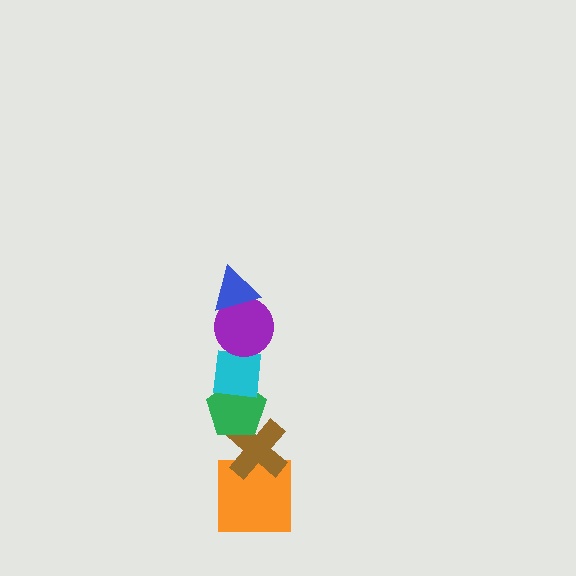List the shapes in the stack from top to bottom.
From top to bottom: the blue triangle, the purple circle, the cyan square, the green pentagon, the brown cross, the orange square.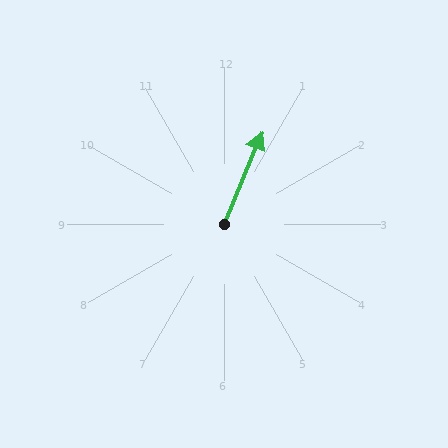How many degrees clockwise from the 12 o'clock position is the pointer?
Approximately 22 degrees.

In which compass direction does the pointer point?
North.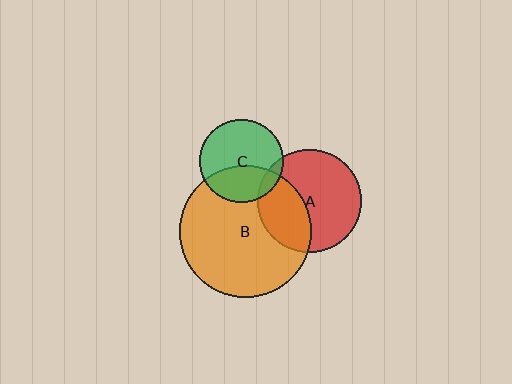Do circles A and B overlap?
Yes.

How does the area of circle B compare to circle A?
Approximately 1.6 times.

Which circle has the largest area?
Circle B (orange).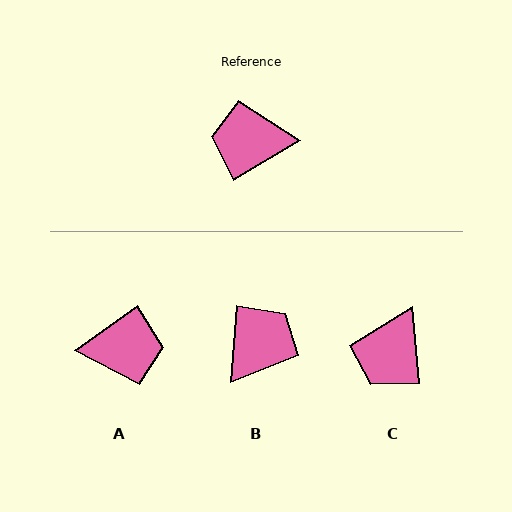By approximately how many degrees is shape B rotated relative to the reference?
Approximately 126 degrees clockwise.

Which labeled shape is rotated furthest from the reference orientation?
A, about 176 degrees away.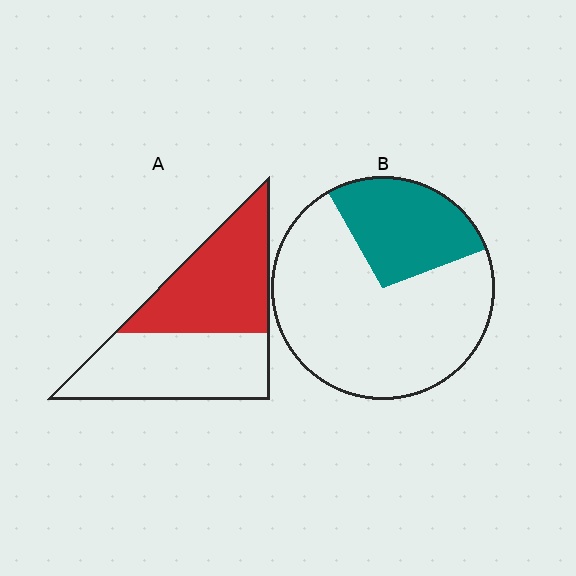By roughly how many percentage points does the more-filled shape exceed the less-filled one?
By roughly 20 percentage points (A over B).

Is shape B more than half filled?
No.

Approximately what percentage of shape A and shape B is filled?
A is approximately 50% and B is approximately 30%.